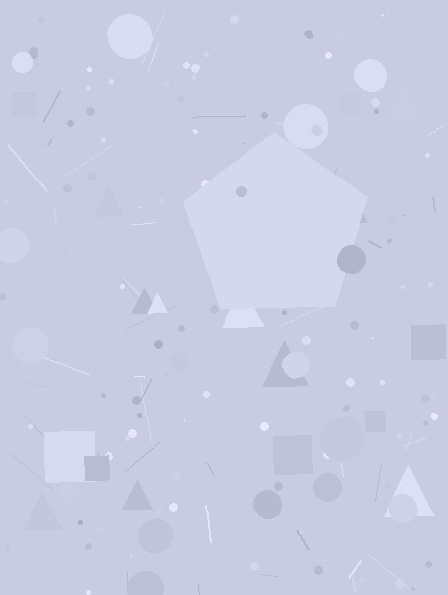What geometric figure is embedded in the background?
A pentagon is embedded in the background.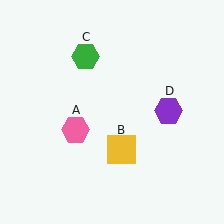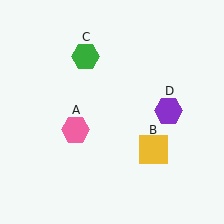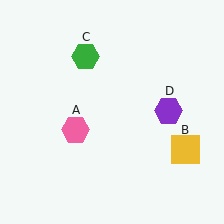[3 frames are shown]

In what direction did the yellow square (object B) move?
The yellow square (object B) moved right.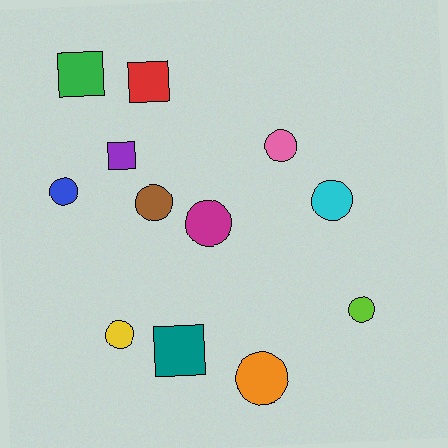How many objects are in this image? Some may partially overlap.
There are 12 objects.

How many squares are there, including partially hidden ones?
There are 4 squares.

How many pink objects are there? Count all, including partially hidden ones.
There is 1 pink object.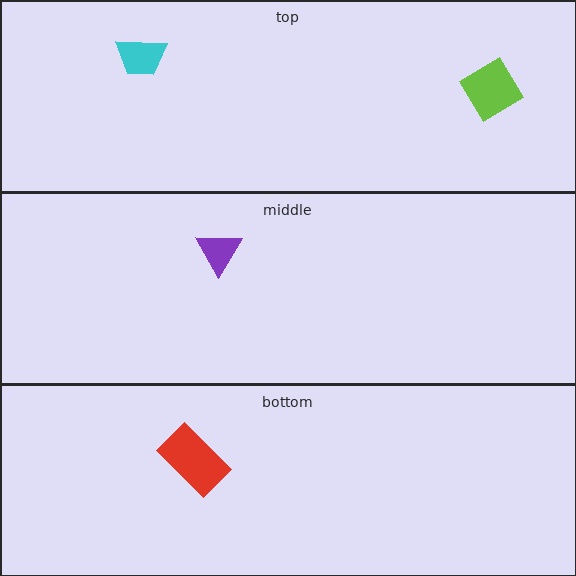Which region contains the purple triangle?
The middle region.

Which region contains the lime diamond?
The top region.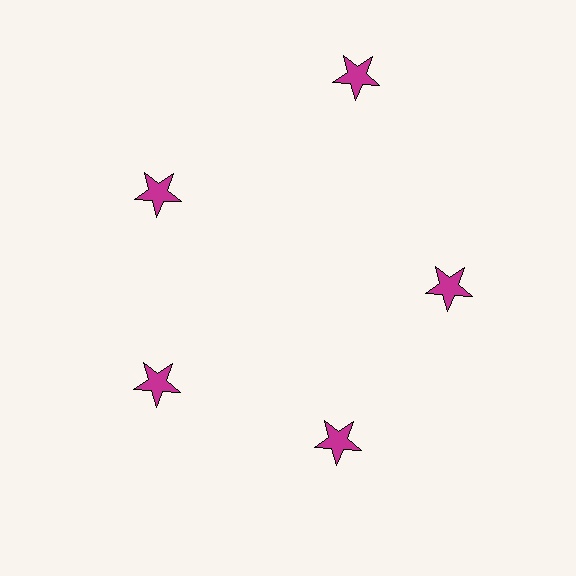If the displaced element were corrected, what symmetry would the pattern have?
It would have 5-fold rotational symmetry — the pattern would map onto itself every 72 degrees.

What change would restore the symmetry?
The symmetry would be restored by moving it inward, back onto the ring so that all 5 stars sit at equal angles and equal distance from the center.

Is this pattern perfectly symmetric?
No. The 5 magenta stars are arranged in a ring, but one element near the 1 o'clock position is pushed outward from the center, breaking the 5-fold rotational symmetry.